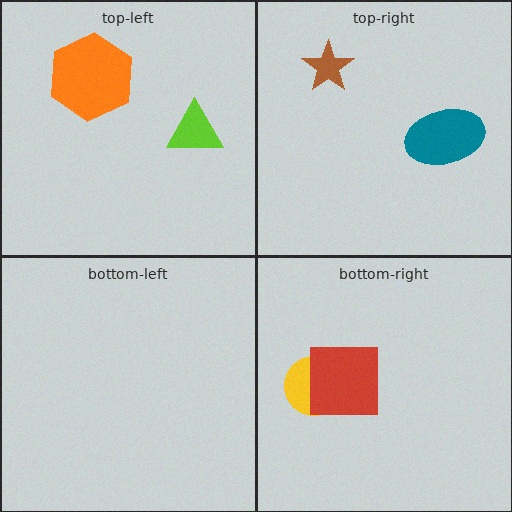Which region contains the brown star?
The top-right region.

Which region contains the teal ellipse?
The top-right region.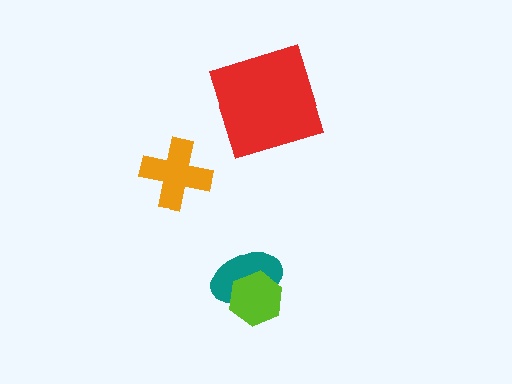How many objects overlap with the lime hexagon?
1 object overlaps with the lime hexagon.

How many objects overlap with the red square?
0 objects overlap with the red square.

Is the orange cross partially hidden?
No, no other shape covers it.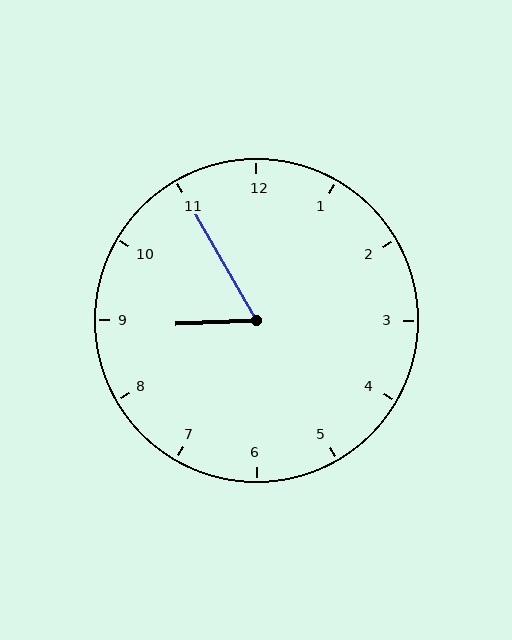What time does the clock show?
8:55.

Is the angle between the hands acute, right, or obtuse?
It is acute.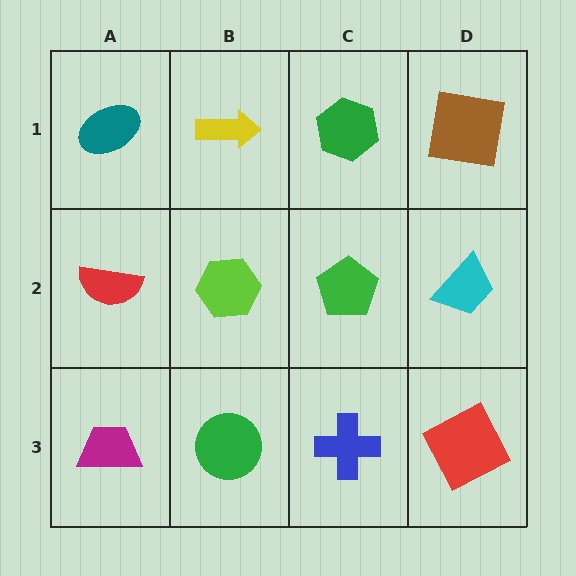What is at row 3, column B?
A green circle.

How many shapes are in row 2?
4 shapes.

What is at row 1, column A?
A teal ellipse.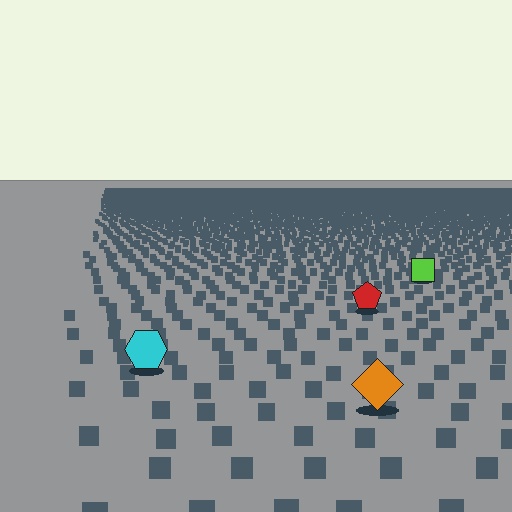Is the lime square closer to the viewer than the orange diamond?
No. The orange diamond is closer — you can tell from the texture gradient: the ground texture is coarser near it.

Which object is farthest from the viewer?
The lime square is farthest from the viewer. It appears smaller and the ground texture around it is denser.